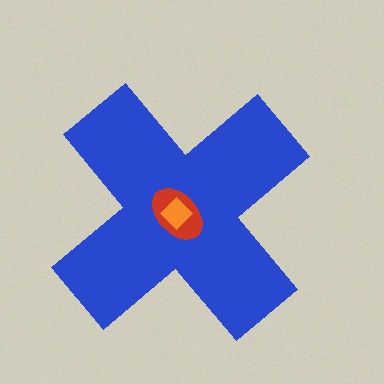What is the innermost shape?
The orange diamond.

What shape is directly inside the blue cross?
The red ellipse.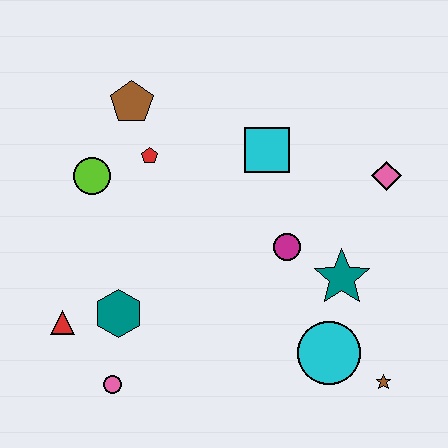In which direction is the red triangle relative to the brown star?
The red triangle is to the left of the brown star.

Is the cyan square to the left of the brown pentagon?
No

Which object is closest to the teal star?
The magenta circle is closest to the teal star.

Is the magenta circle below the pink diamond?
Yes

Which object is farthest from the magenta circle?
The red triangle is farthest from the magenta circle.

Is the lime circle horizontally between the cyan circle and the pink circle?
No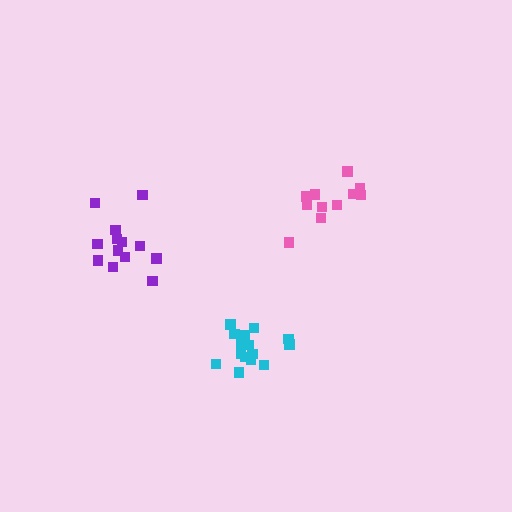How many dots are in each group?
Group 1: 16 dots, Group 2: 13 dots, Group 3: 11 dots (40 total).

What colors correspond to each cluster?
The clusters are colored: cyan, purple, pink.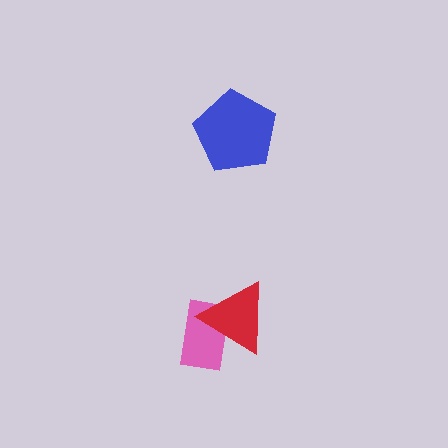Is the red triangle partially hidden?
No, no other shape covers it.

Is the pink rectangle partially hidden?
Yes, it is partially covered by another shape.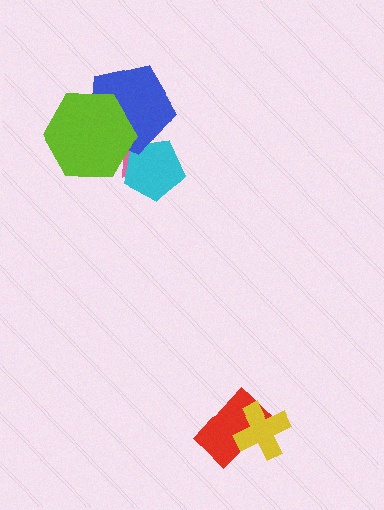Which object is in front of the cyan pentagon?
The blue pentagon is in front of the cyan pentagon.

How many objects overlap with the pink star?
3 objects overlap with the pink star.